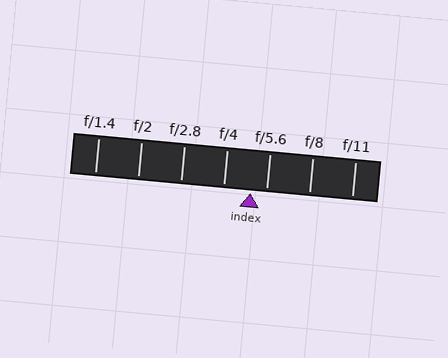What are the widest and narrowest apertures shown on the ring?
The widest aperture shown is f/1.4 and the narrowest is f/11.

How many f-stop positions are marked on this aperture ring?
There are 7 f-stop positions marked.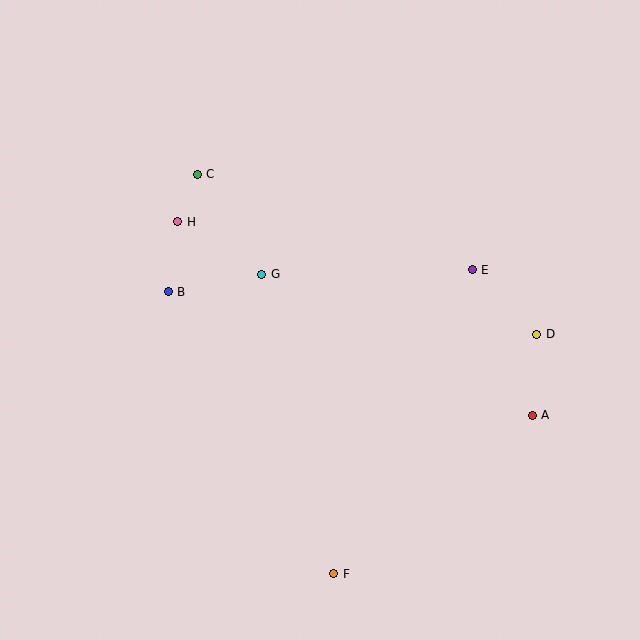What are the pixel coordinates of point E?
Point E is at (472, 270).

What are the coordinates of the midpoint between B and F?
The midpoint between B and F is at (251, 433).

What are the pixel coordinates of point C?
Point C is at (197, 174).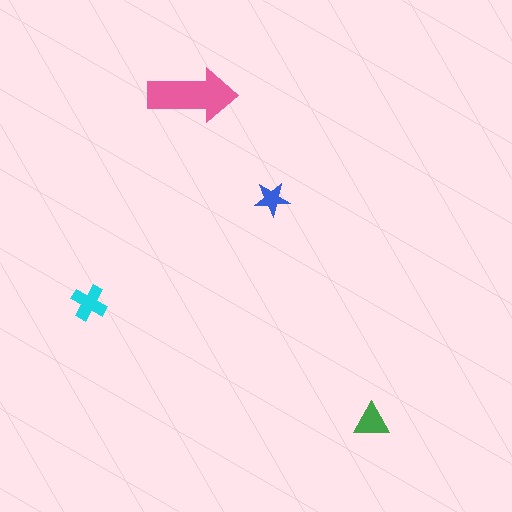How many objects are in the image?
There are 4 objects in the image.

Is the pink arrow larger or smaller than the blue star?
Larger.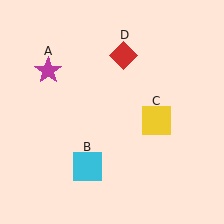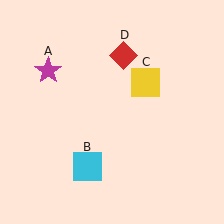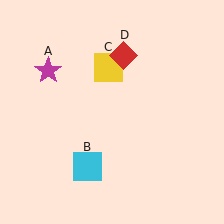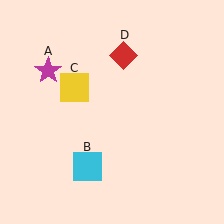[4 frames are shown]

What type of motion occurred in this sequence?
The yellow square (object C) rotated counterclockwise around the center of the scene.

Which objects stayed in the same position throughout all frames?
Magenta star (object A) and cyan square (object B) and red diamond (object D) remained stationary.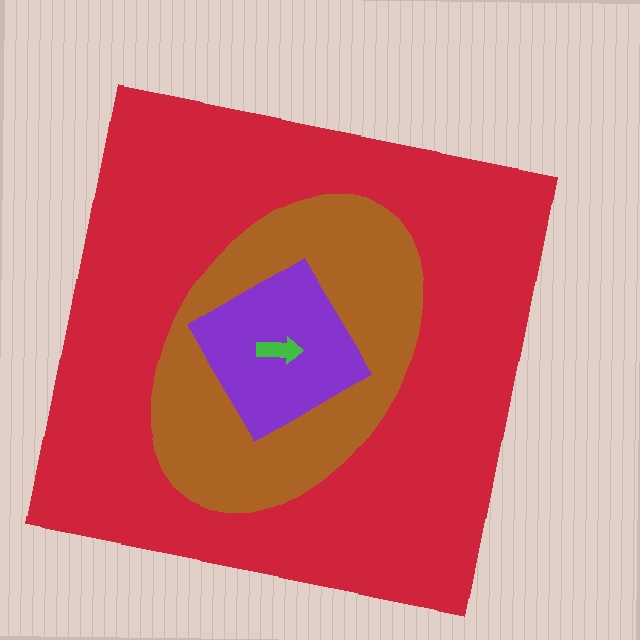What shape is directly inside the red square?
The brown ellipse.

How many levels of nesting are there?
4.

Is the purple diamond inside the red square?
Yes.